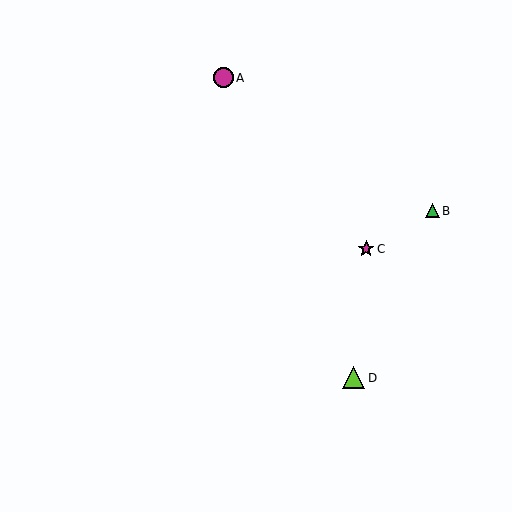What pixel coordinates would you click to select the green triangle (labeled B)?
Click at (432, 211) to select the green triangle B.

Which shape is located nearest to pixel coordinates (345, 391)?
The lime triangle (labeled D) at (354, 378) is nearest to that location.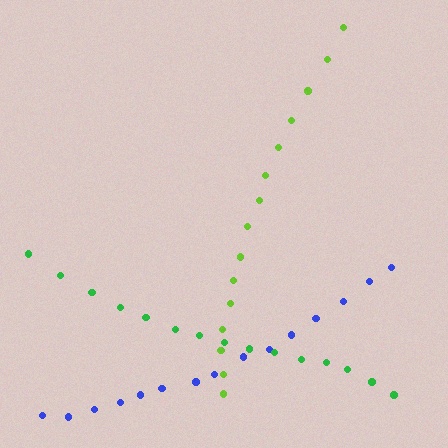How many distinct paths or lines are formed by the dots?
There are 3 distinct paths.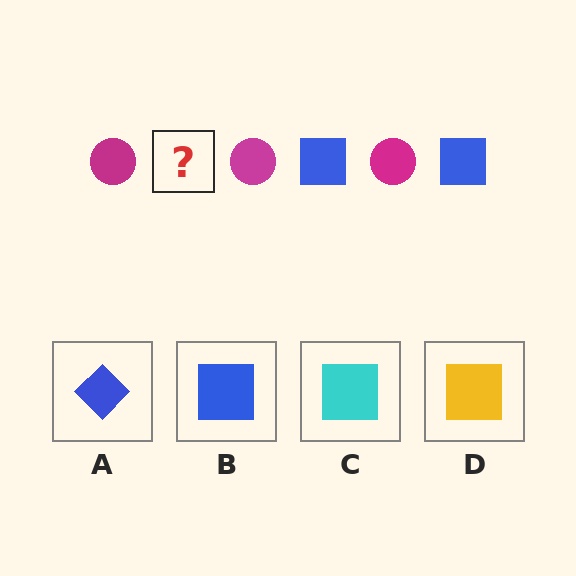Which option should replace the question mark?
Option B.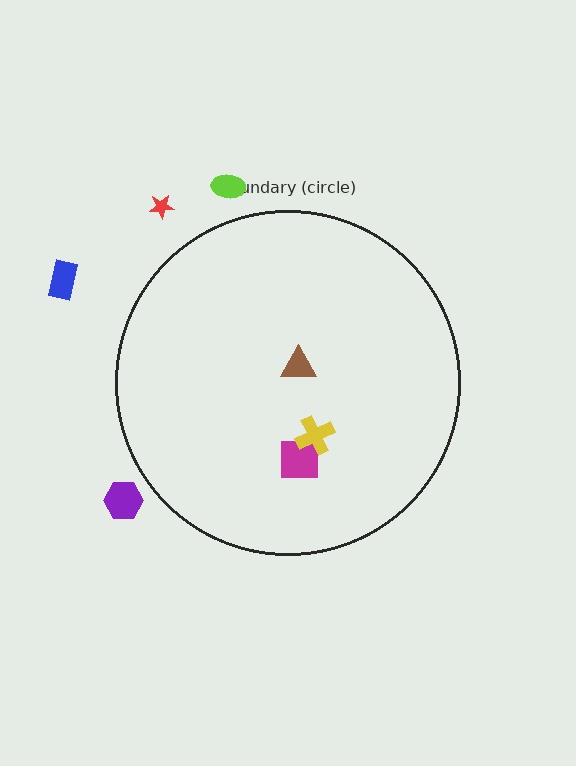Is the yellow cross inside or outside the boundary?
Inside.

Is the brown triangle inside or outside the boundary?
Inside.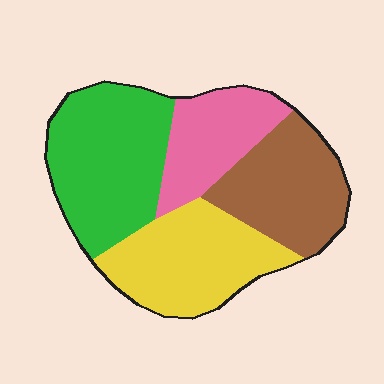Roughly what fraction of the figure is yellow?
Yellow covers 27% of the figure.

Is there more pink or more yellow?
Yellow.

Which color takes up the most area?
Green, at roughly 30%.